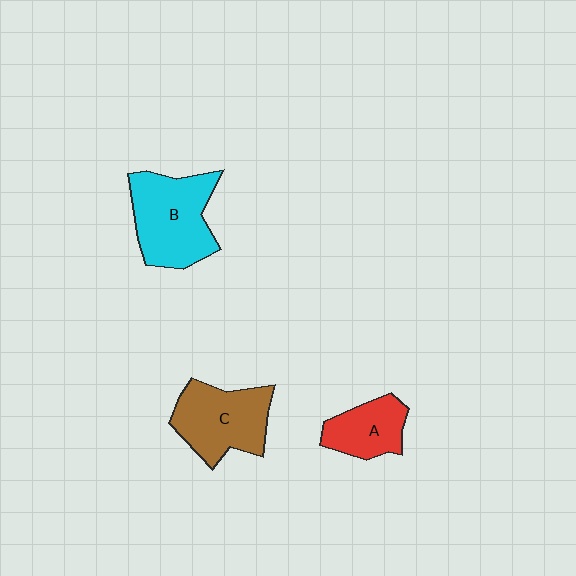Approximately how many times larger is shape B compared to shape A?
Approximately 1.7 times.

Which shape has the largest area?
Shape B (cyan).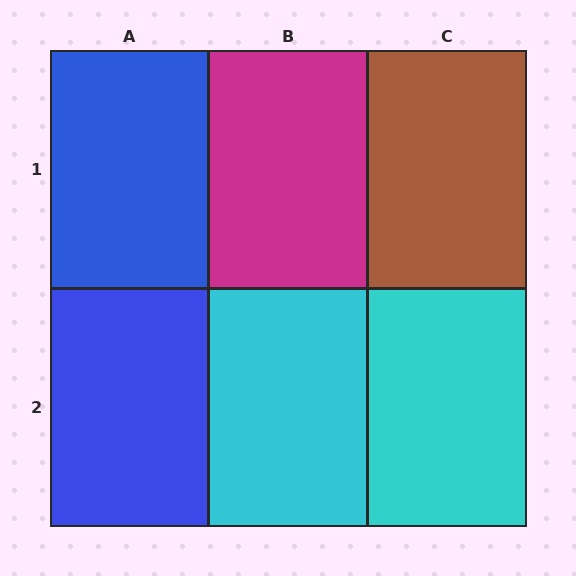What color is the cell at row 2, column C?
Cyan.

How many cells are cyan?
2 cells are cyan.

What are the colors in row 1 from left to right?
Blue, magenta, brown.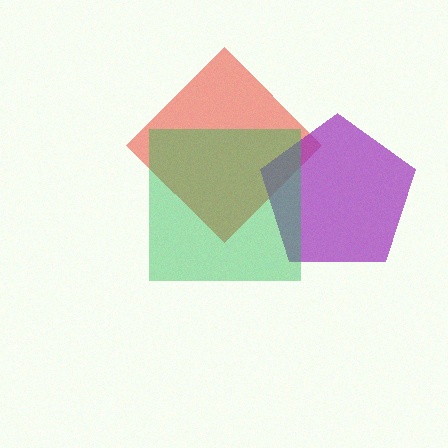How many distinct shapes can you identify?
There are 3 distinct shapes: a red diamond, a purple pentagon, a green square.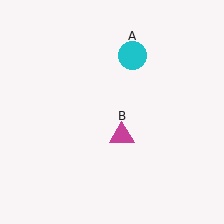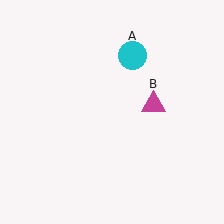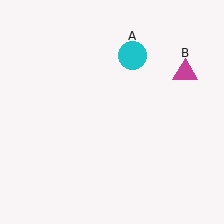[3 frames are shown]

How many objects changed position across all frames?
1 object changed position: magenta triangle (object B).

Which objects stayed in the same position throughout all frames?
Cyan circle (object A) remained stationary.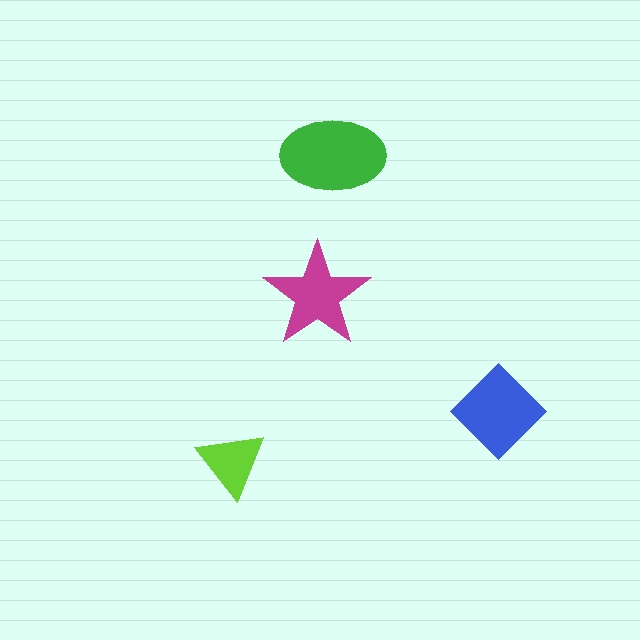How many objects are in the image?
There are 4 objects in the image.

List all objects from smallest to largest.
The lime triangle, the magenta star, the blue diamond, the green ellipse.